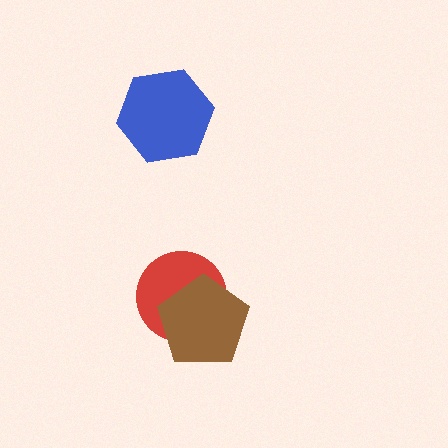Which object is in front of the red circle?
The brown pentagon is in front of the red circle.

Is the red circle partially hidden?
Yes, it is partially covered by another shape.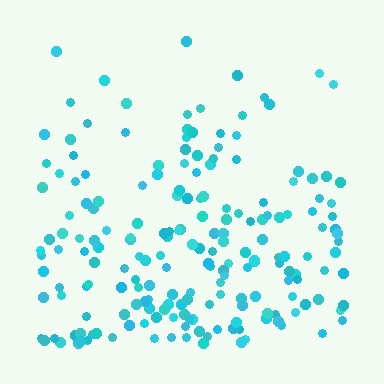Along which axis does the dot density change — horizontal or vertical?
Vertical.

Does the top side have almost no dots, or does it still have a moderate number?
Still a moderate number, just noticeably fewer than the bottom.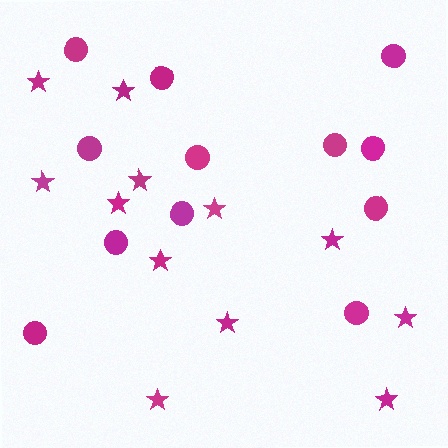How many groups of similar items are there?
There are 2 groups: one group of circles (12) and one group of stars (12).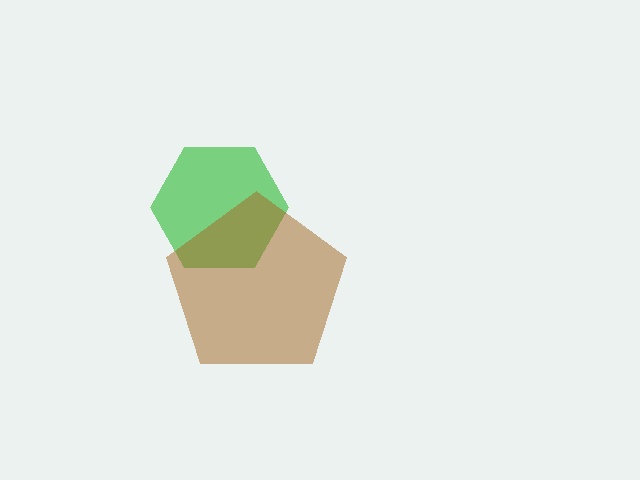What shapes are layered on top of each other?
The layered shapes are: a green hexagon, a brown pentagon.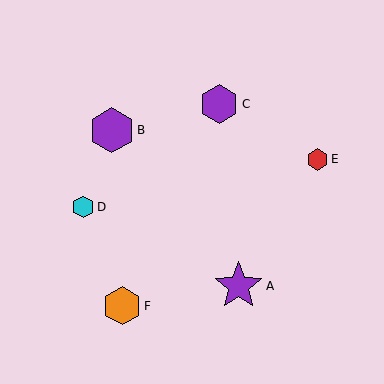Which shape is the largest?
The purple star (labeled A) is the largest.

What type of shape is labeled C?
Shape C is a purple hexagon.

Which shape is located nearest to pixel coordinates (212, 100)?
The purple hexagon (labeled C) at (219, 104) is nearest to that location.